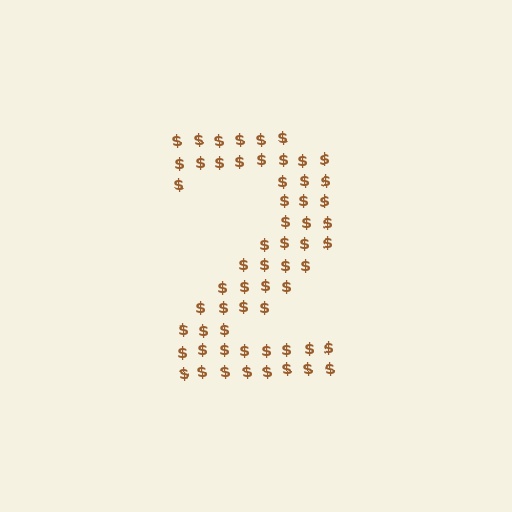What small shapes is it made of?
It is made of small dollar signs.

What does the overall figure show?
The overall figure shows the digit 2.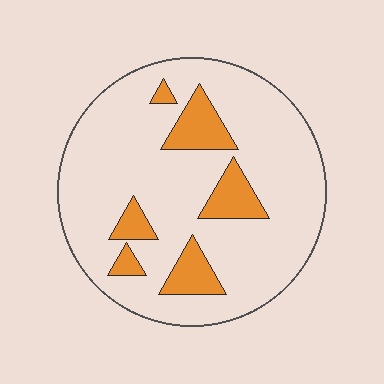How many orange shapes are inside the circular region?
6.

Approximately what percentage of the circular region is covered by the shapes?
Approximately 15%.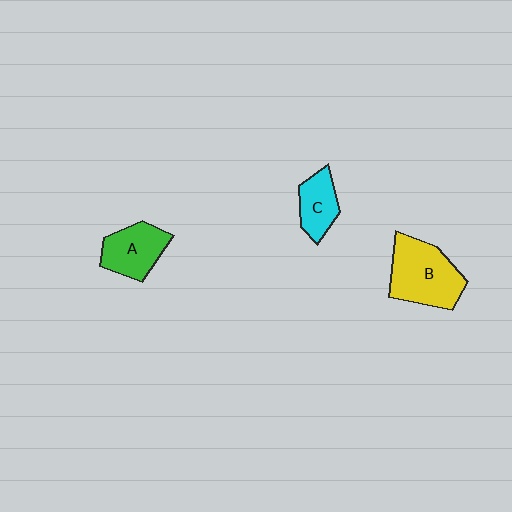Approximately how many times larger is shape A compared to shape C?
Approximately 1.3 times.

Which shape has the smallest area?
Shape C (cyan).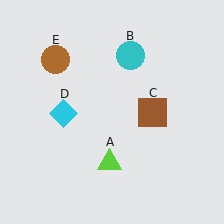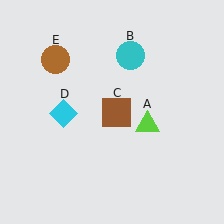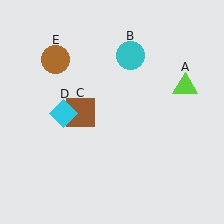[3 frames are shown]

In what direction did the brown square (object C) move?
The brown square (object C) moved left.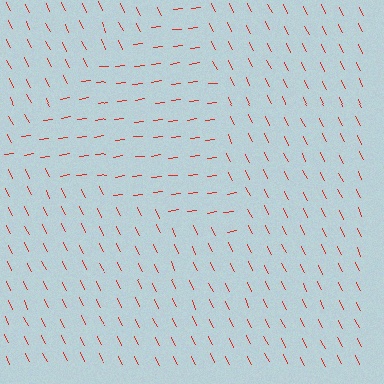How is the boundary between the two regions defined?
The boundary is defined purely by a change in line orientation (approximately 71 degrees difference). All lines are the same color and thickness.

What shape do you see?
I see a triangle.